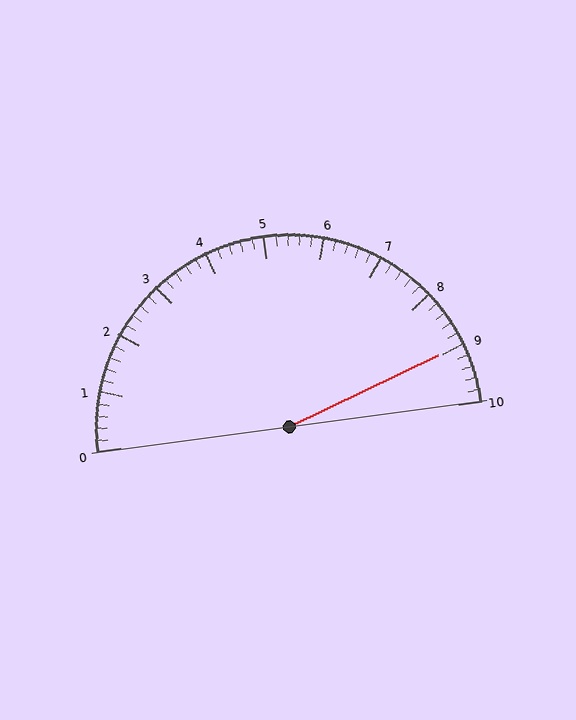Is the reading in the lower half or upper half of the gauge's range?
The reading is in the upper half of the range (0 to 10).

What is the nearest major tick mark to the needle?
The nearest major tick mark is 9.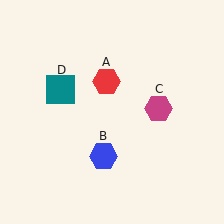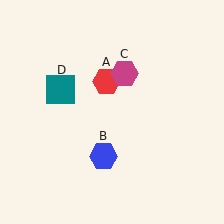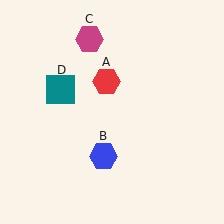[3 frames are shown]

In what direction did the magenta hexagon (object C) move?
The magenta hexagon (object C) moved up and to the left.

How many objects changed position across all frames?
1 object changed position: magenta hexagon (object C).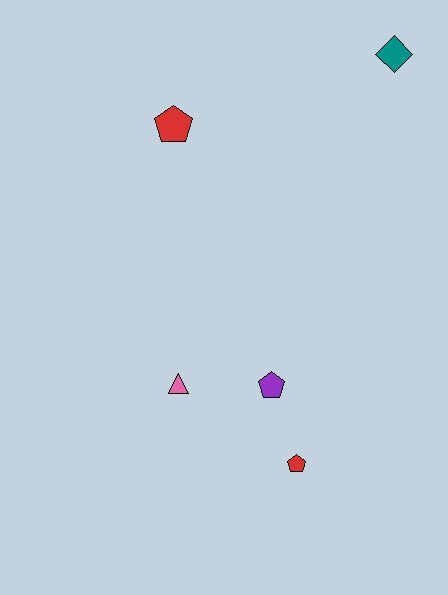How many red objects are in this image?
There are 2 red objects.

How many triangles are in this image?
There is 1 triangle.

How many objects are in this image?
There are 5 objects.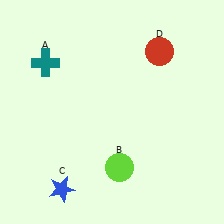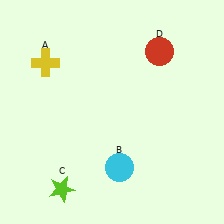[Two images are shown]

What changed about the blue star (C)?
In Image 1, C is blue. In Image 2, it changed to lime.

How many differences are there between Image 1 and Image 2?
There are 3 differences between the two images.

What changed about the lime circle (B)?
In Image 1, B is lime. In Image 2, it changed to cyan.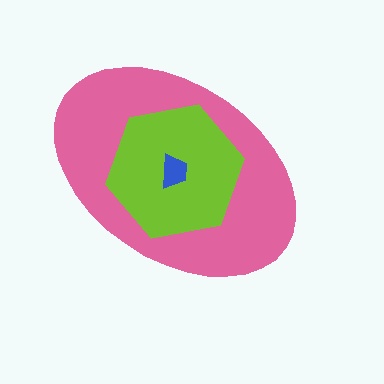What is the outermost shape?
The pink ellipse.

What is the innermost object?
The blue trapezoid.